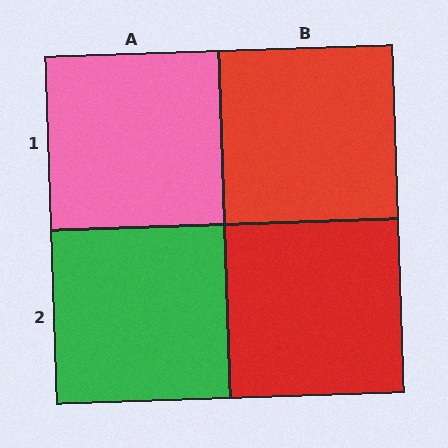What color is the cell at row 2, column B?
Red.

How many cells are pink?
1 cell is pink.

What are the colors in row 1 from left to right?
Pink, red.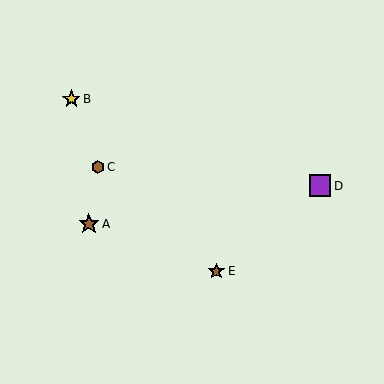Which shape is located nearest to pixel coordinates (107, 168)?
The brown hexagon (labeled C) at (98, 167) is nearest to that location.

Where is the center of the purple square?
The center of the purple square is at (320, 186).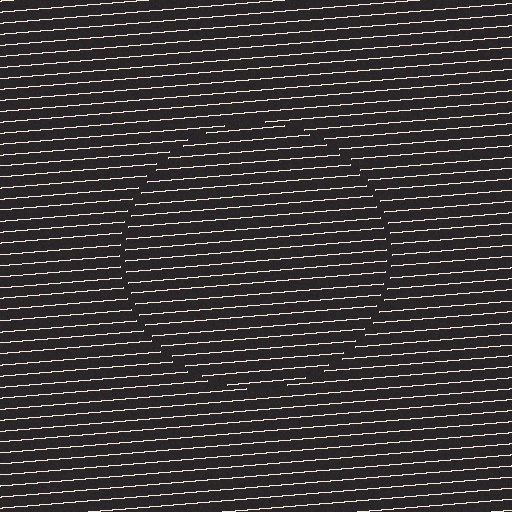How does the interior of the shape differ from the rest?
The interior of the shape contains the same grating, shifted by half a period — the contour is defined by the phase discontinuity where line-ends from the inner and outer gratings abut.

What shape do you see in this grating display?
An illusory circle. The interior of the shape contains the same grating, shifted by half a period — the contour is defined by the phase discontinuity where line-ends from the inner and outer gratings abut.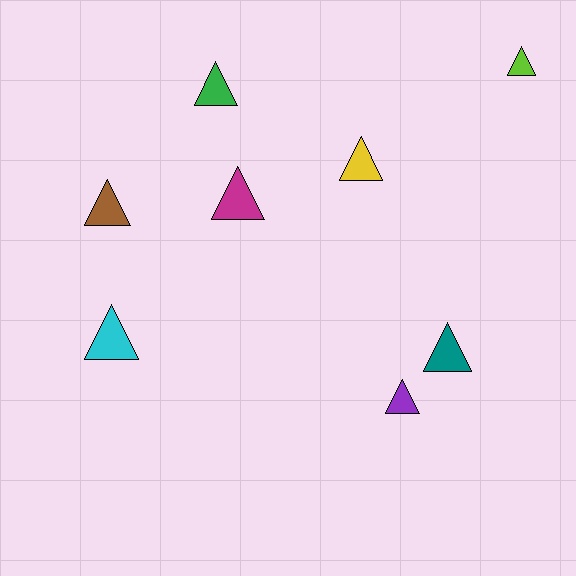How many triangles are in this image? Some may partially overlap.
There are 8 triangles.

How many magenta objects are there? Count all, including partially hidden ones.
There is 1 magenta object.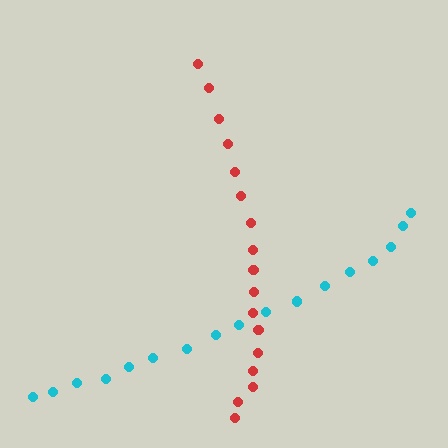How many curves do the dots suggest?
There are 2 distinct paths.